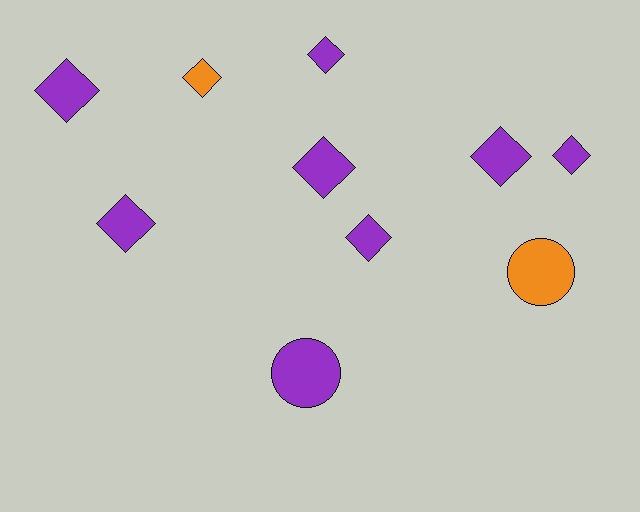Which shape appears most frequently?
Diamond, with 8 objects.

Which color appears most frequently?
Purple, with 8 objects.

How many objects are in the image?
There are 10 objects.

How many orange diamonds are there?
There is 1 orange diamond.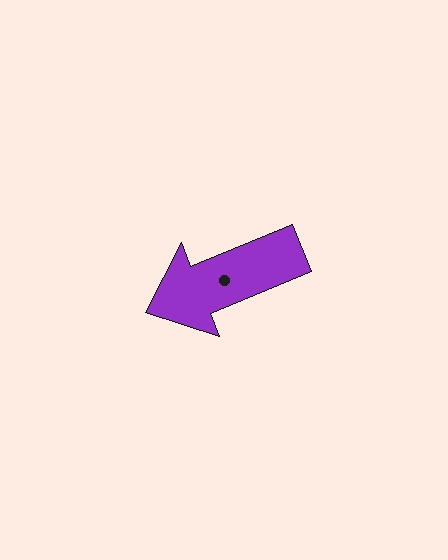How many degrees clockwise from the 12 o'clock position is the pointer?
Approximately 248 degrees.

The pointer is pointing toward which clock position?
Roughly 8 o'clock.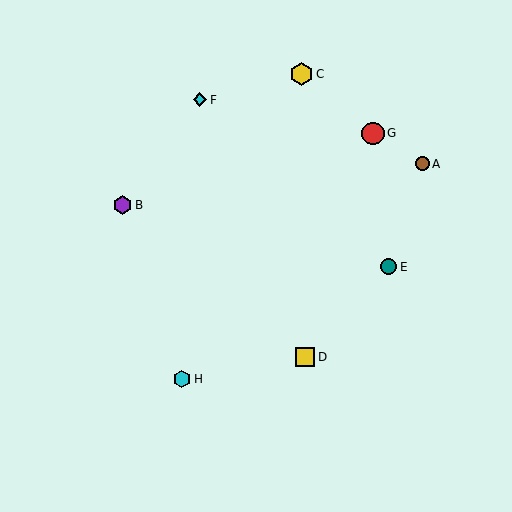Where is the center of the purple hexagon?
The center of the purple hexagon is at (122, 205).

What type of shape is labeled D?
Shape D is a yellow square.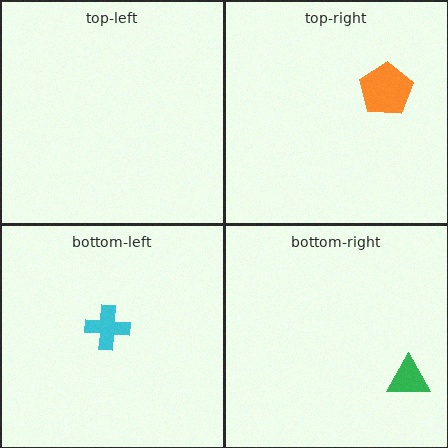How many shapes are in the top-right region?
1.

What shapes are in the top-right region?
The orange pentagon.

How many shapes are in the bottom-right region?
1.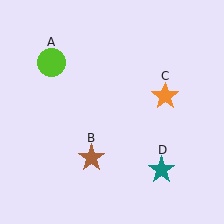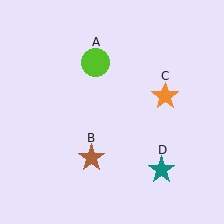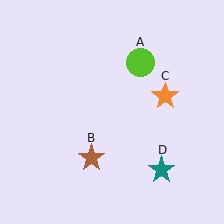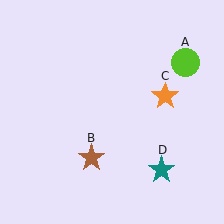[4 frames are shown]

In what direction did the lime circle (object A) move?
The lime circle (object A) moved right.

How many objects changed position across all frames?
1 object changed position: lime circle (object A).